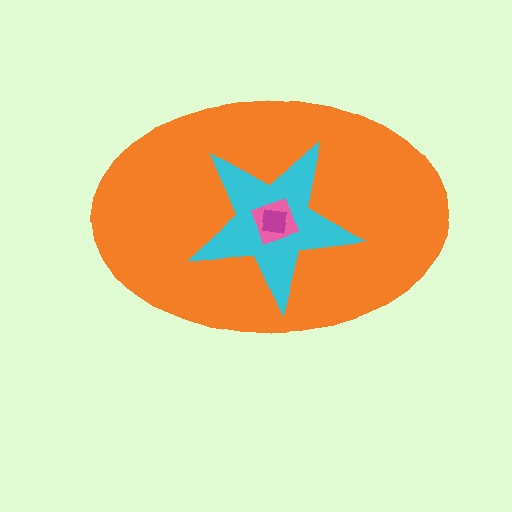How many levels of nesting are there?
4.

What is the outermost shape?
The orange ellipse.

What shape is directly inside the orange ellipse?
The cyan star.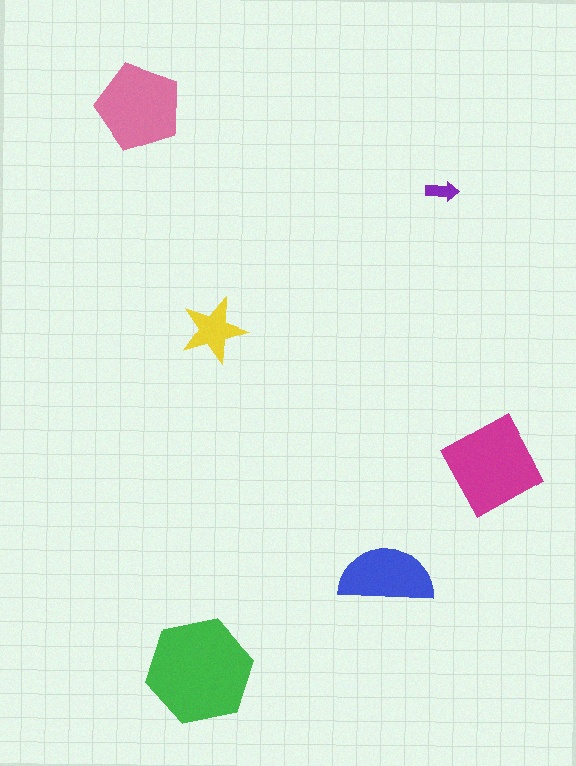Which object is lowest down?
The green hexagon is bottommost.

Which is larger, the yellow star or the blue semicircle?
The blue semicircle.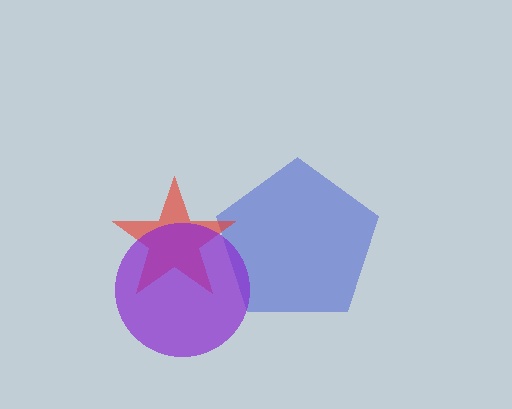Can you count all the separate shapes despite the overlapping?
Yes, there are 3 separate shapes.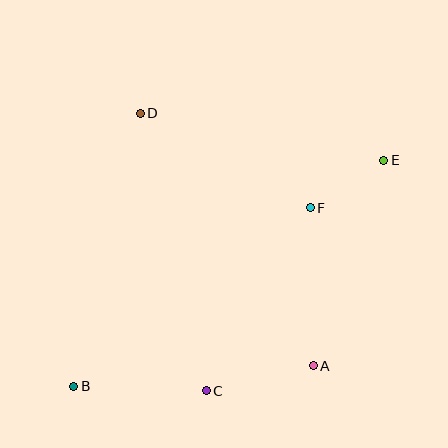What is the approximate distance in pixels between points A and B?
The distance between A and B is approximately 240 pixels.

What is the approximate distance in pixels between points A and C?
The distance between A and C is approximately 110 pixels.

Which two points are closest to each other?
Points E and F are closest to each other.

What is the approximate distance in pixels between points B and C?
The distance between B and C is approximately 133 pixels.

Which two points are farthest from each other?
Points B and E are farthest from each other.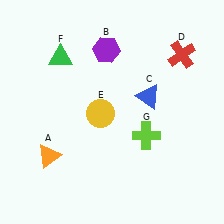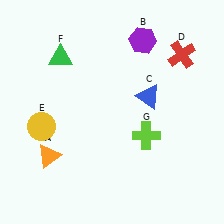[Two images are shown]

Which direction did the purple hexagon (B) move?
The purple hexagon (B) moved right.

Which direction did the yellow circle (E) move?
The yellow circle (E) moved left.